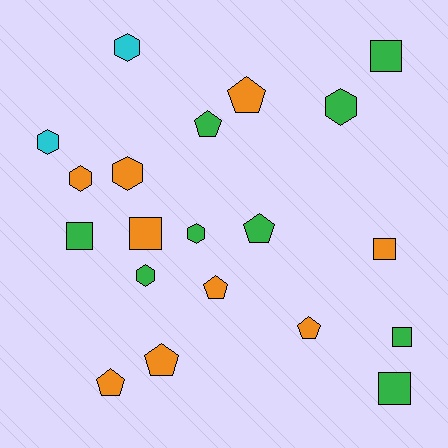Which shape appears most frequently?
Hexagon, with 7 objects.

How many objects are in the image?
There are 20 objects.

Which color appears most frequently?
Orange, with 9 objects.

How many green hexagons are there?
There are 3 green hexagons.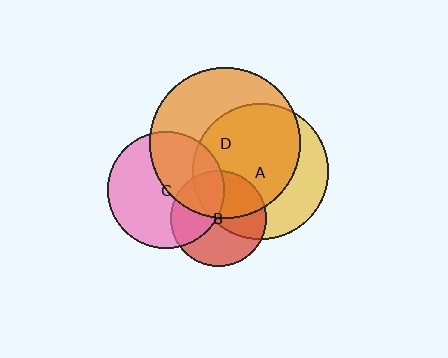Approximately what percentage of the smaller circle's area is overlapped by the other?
Approximately 15%.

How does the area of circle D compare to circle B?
Approximately 2.5 times.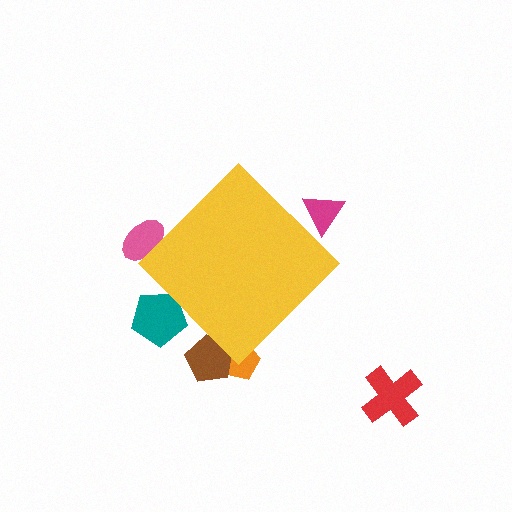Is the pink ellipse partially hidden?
Yes, the pink ellipse is partially hidden behind the yellow diamond.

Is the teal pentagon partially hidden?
Yes, the teal pentagon is partially hidden behind the yellow diamond.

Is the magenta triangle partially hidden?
Yes, the magenta triangle is partially hidden behind the yellow diamond.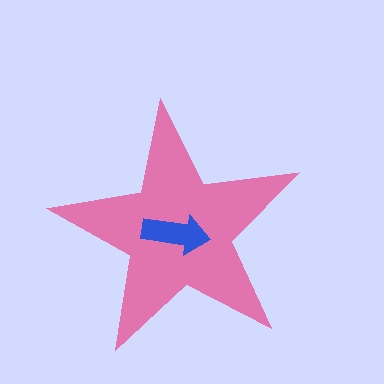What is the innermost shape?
The blue arrow.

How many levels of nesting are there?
2.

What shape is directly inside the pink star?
The blue arrow.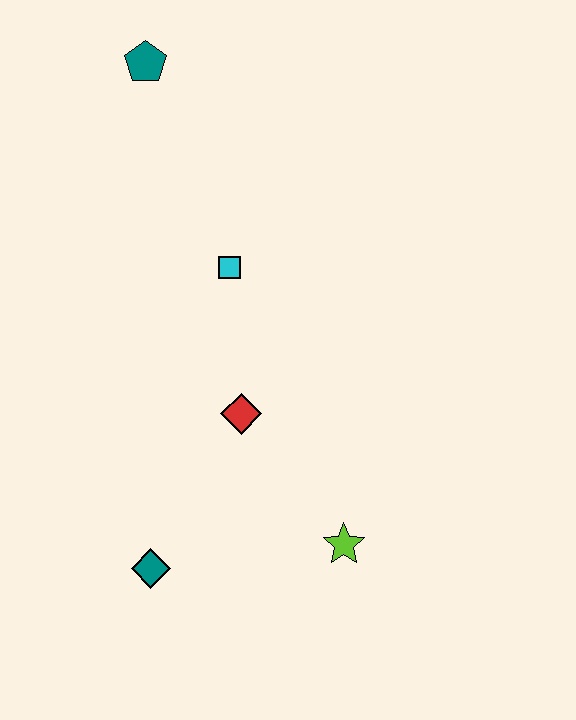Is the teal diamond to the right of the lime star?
No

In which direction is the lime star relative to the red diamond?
The lime star is below the red diamond.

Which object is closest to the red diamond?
The cyan square is closest to the red diamond.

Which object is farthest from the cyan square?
The teal diamond is farthest from the cyan square.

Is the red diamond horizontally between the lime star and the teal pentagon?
Yes